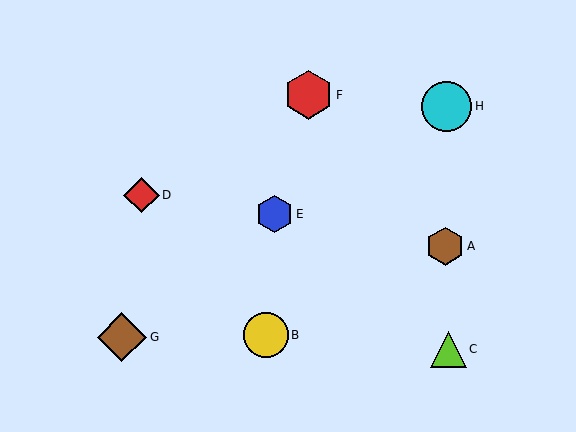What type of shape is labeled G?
Shape G is a brown diamond.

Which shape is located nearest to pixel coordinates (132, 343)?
The brown diamond (labeled G) at (122, 337) is nearest to that location.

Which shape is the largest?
The cyan circle (labeled H) is the largest.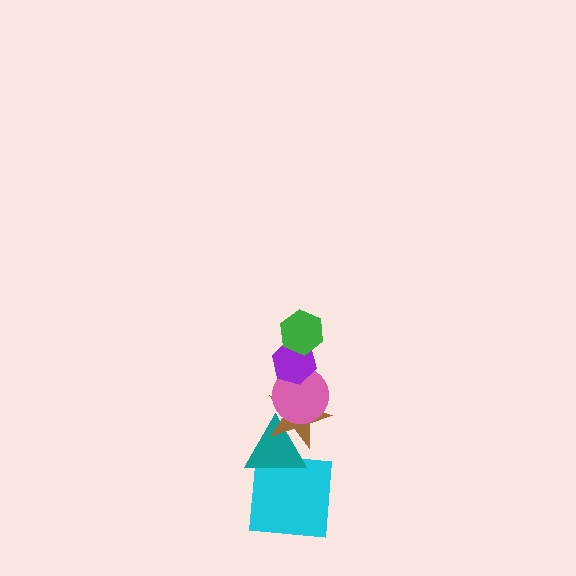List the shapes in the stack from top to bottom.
From top to bottom: the green hexagon, the purple hexagon, the pink circle, the brown star, the teal triangle, the cyan square.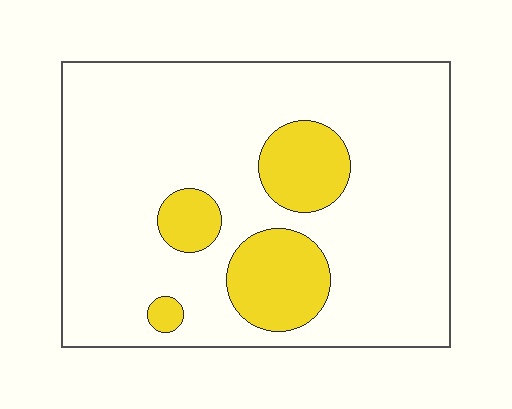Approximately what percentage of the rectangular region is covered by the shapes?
Approximately 20%.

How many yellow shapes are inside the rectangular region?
4.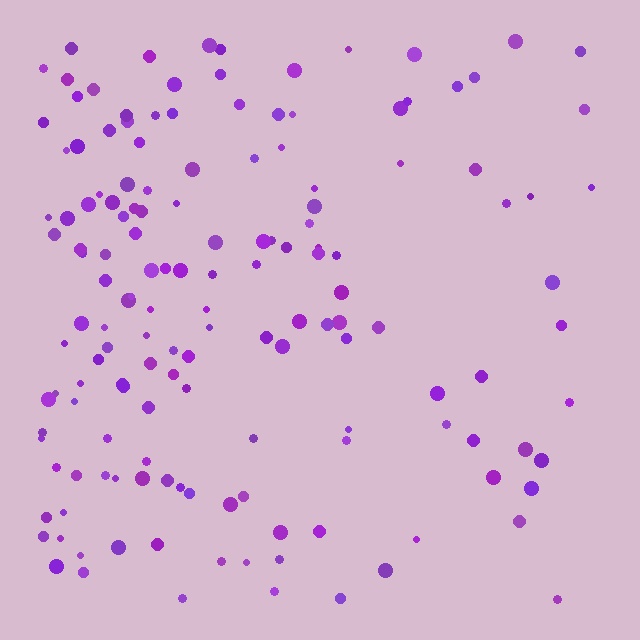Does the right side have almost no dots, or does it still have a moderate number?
Still a moderate number, just noticeably fewer than the left.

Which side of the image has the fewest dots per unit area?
The right.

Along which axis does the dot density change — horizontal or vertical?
Horizontal.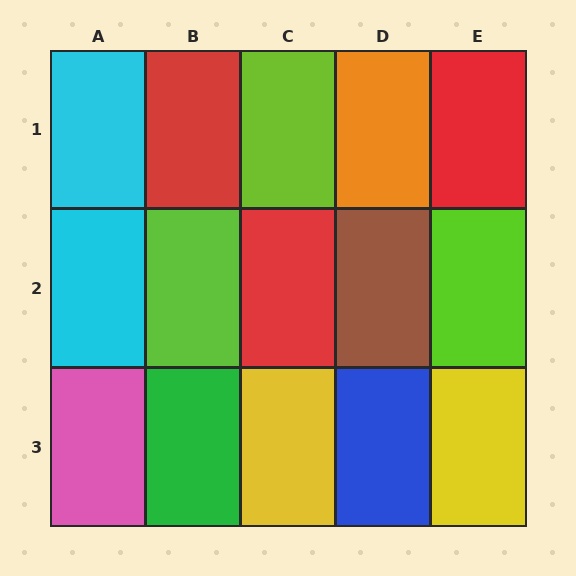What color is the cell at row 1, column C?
Lime.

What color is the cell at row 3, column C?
Yellow.